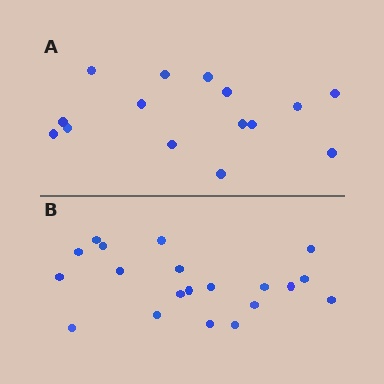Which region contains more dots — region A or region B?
Region B (the bottom region) has more dots.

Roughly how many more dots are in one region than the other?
Region B has about 5 more dots than region A.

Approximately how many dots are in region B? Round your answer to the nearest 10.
About 20 dots.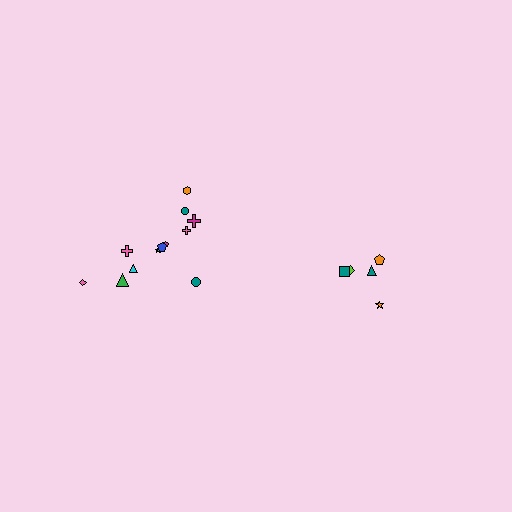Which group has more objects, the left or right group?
The left group.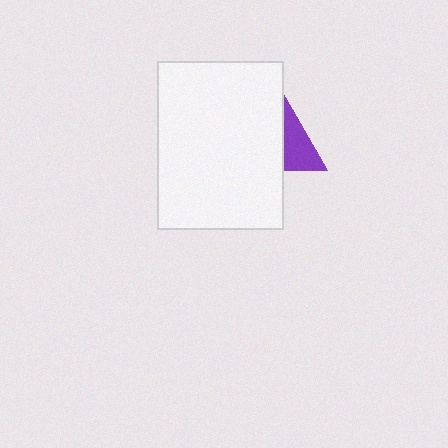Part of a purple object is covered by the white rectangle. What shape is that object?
It is a triangle.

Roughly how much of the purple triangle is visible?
A small part of it is visible (roughly 39%).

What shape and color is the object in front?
The object in front is a white rectangle.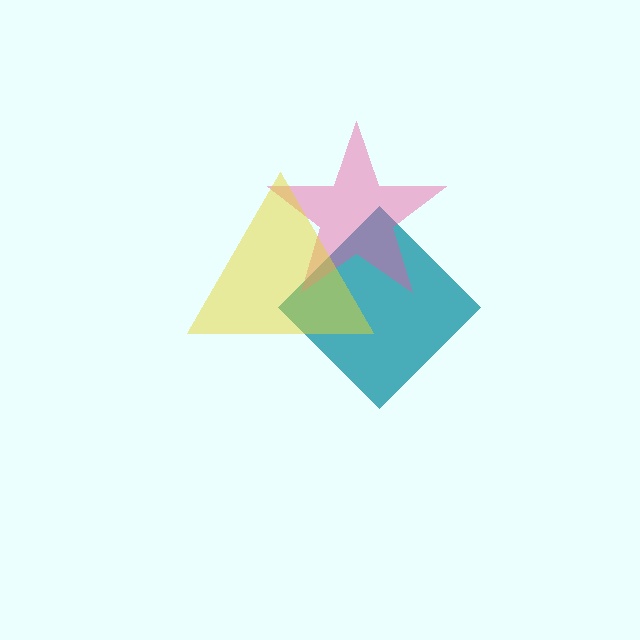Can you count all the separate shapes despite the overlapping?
Yes, there are 3 separate shapes.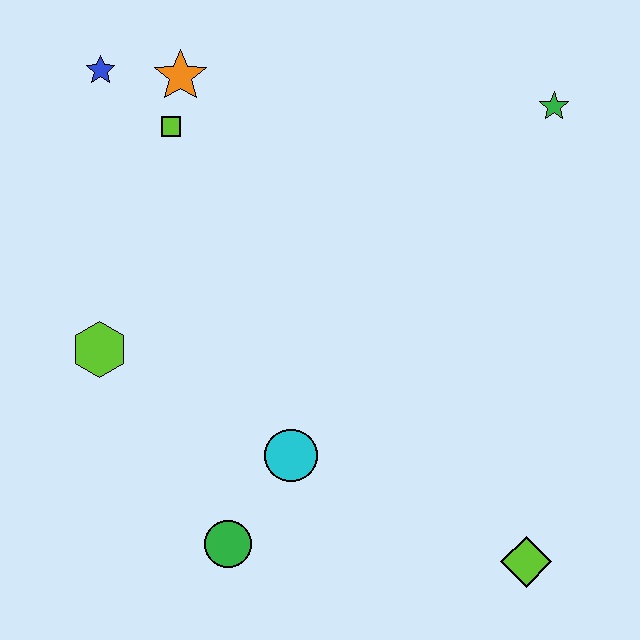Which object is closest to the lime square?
The orange star is closest to the lime square.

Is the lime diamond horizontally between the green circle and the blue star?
No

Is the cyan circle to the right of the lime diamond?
No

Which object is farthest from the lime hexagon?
The green star is farthest from the lime hexagon.